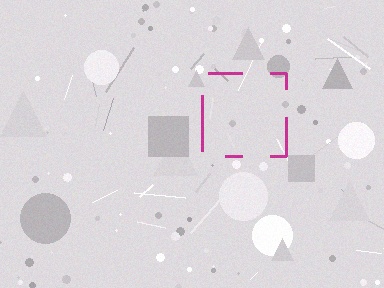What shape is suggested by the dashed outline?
The dashed outline suggests a square.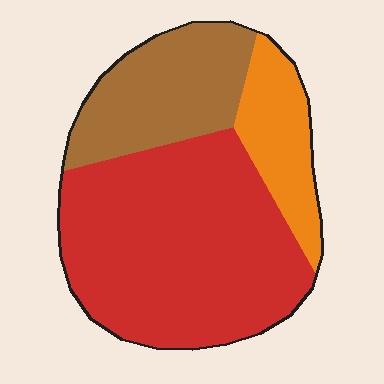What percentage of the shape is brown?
Brown takes up between a sixth and a third of the shape.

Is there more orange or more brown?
Brown.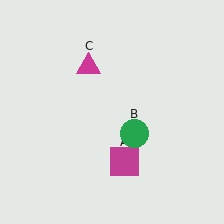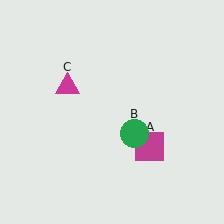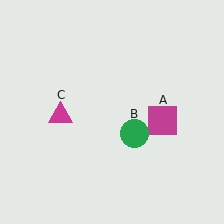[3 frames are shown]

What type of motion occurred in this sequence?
The magenta square (object A), magenta triangle (object C) rotated counterclockwise around the center of the scene.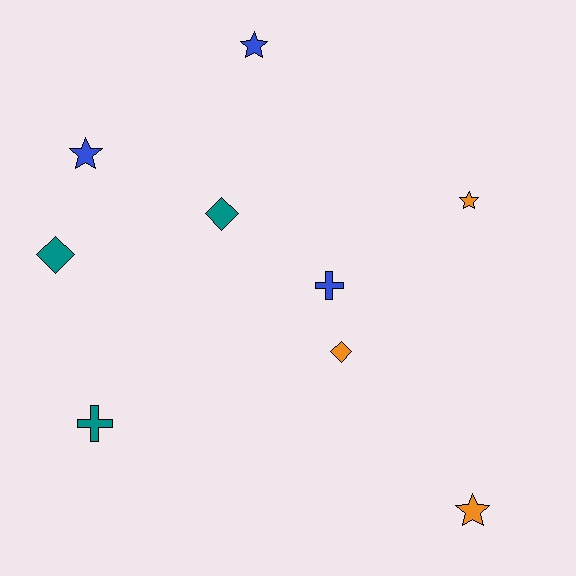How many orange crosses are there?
There are no orange crosses.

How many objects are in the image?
There are 9 objects.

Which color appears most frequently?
Teal, with 3 objects.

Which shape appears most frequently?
Star, with 4 objects.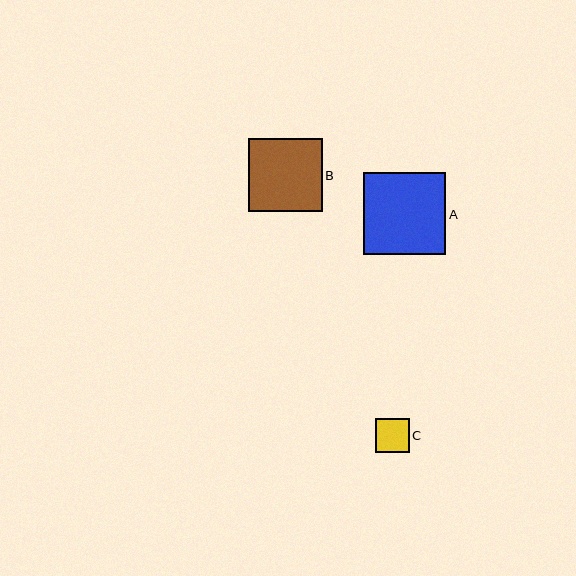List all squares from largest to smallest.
From largest to smallest: A, B, C.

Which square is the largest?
Square A is the largest with a size of approximately 82 pixels.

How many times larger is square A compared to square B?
Square A is approximately 1.1 times the size of square B.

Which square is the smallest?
Square C is the smallest with a size of approximately 34 pixels.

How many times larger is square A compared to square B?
Square A is approximately 1.1 times the size of square B.